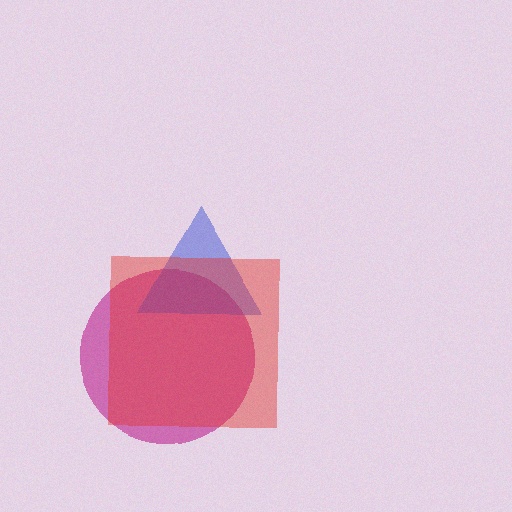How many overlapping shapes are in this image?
There are 3 overlapping shapes in the image.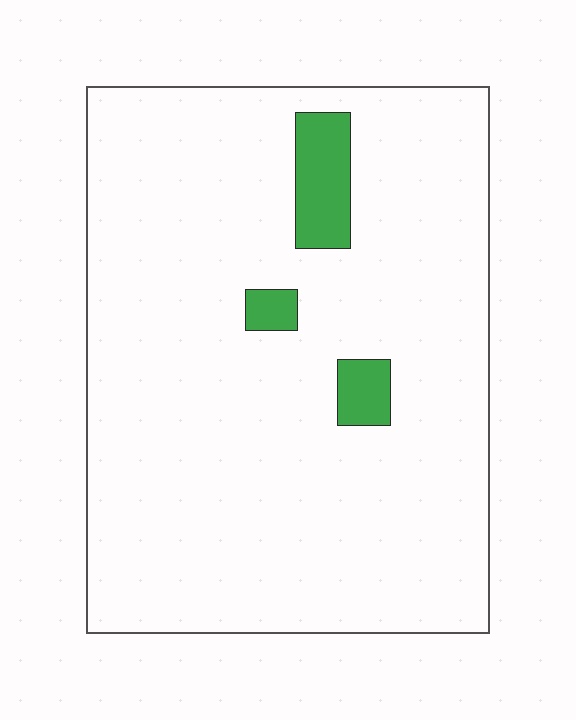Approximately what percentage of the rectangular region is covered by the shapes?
Approximately 5%.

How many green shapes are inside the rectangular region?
3.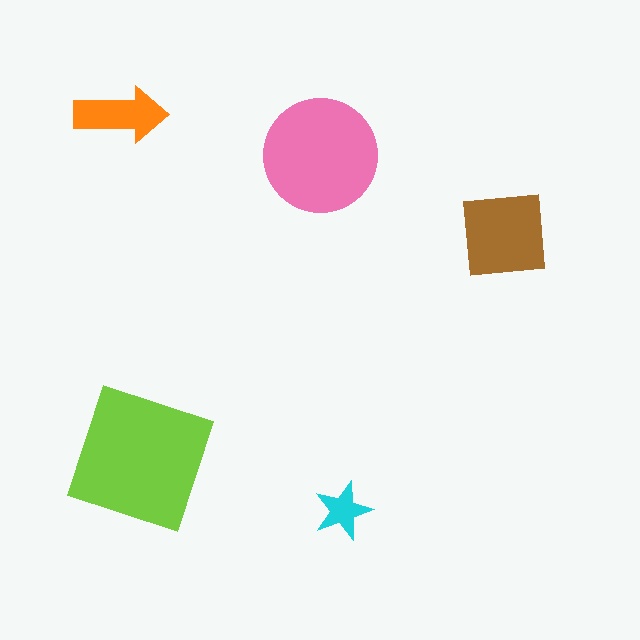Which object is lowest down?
The cyan star is bottommost.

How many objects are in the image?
There are 5 objects in the image.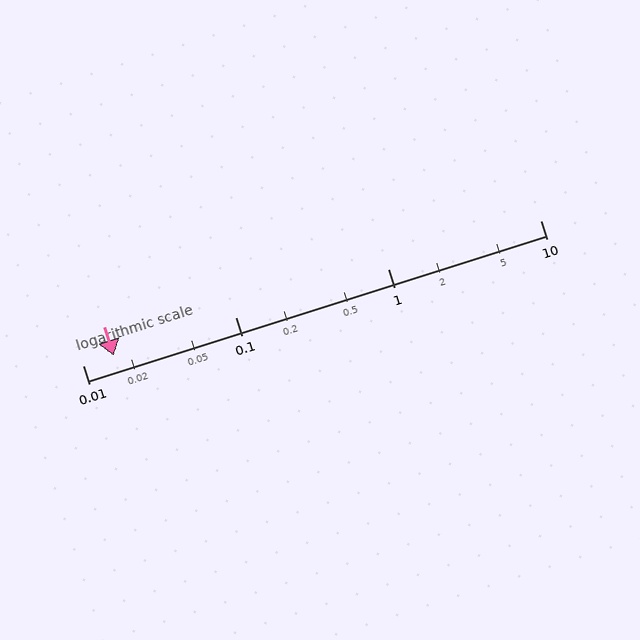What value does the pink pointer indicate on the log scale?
The pointer indicates approximately 0.016.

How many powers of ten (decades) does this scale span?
The scale spans 3 decades, from 0.01 to 10.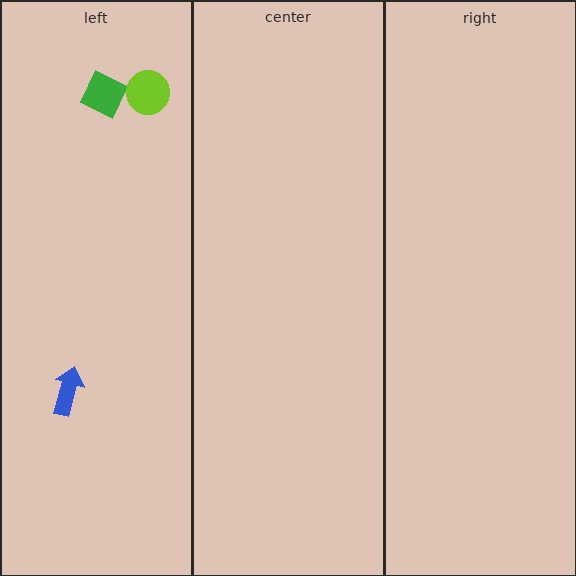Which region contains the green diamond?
The left region.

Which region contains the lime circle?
The left region.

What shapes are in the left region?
The blue arrow, the green diamond, the lime circle.